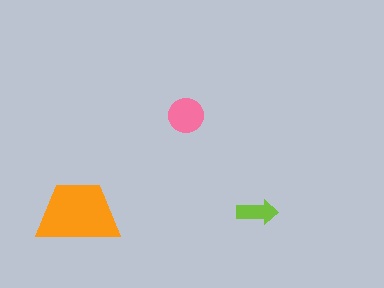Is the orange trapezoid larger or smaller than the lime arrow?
Larger.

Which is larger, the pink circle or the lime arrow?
The pink circle.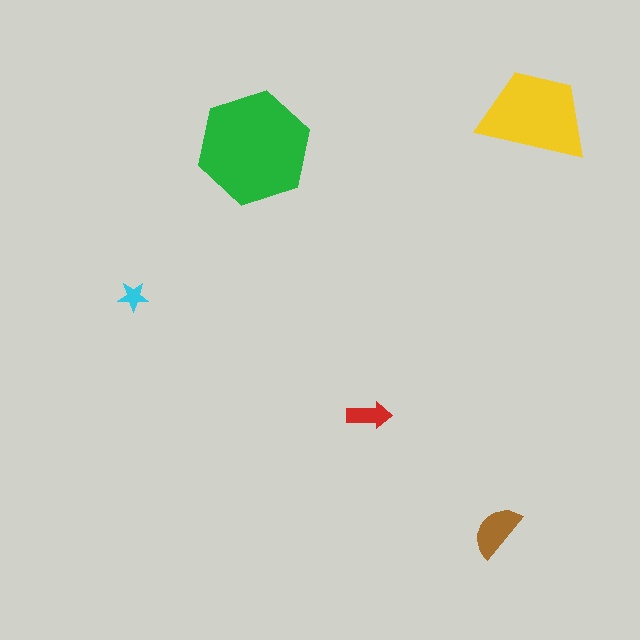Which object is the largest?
The green hexagon.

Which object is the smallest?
The cyan star.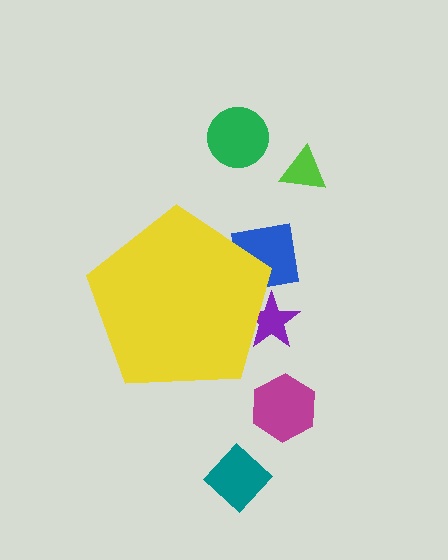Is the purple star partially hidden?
Yes, the purple star is partially hidden behind the yellow pentagon.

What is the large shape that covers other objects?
A yellow pentagon.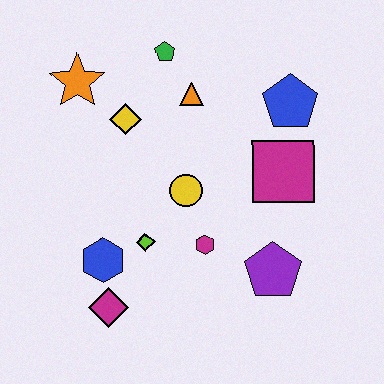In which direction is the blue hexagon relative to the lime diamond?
The blue hexagon is to the left of the lime diamond.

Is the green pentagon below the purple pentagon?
No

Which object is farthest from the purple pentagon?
The orange star is farthest from the purple pentagon.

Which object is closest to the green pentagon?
The orange triangle is closest to the green pentagon.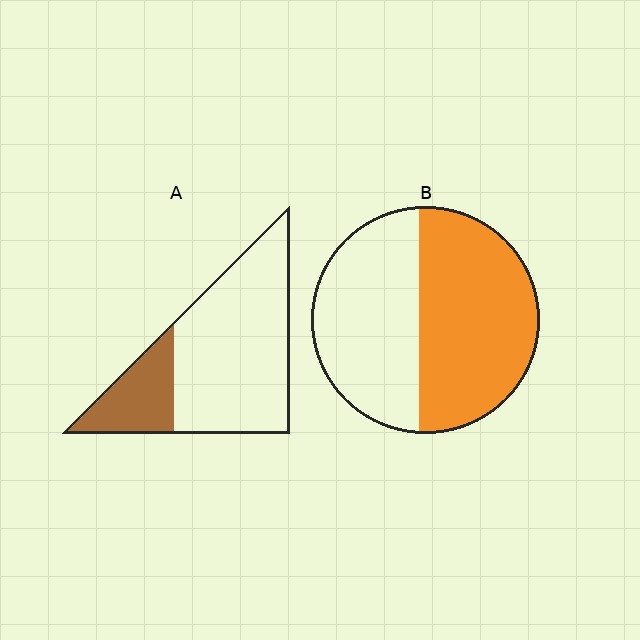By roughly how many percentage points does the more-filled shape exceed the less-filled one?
By roughly 30 percentage points (B over A).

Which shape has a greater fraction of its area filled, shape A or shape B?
Shape B.